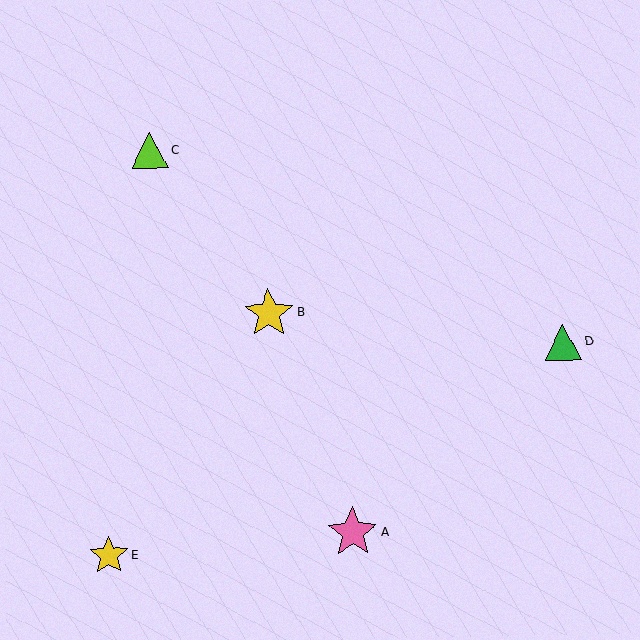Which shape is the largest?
The pink star (labeled A) is the largest.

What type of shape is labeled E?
Shape E is a yellow star.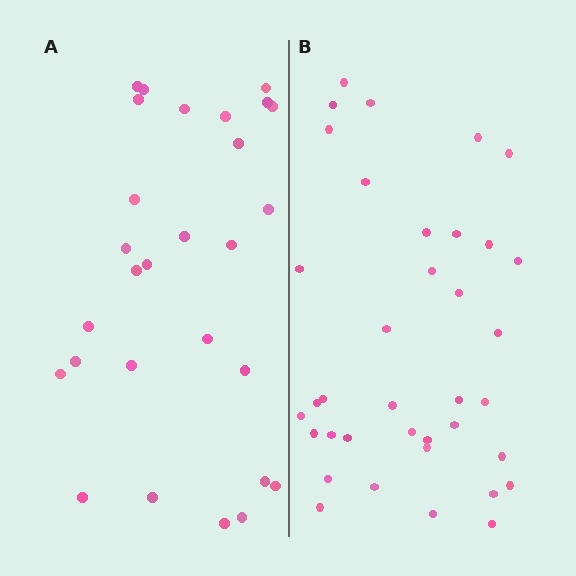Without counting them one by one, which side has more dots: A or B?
Region B (the right region) has more dots.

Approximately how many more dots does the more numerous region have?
Region B has roughly 8 or so more dots than region A.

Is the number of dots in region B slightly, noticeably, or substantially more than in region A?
Region B has noticeably more, but not dramatically so. The ratio is roughly 1.3 to 1.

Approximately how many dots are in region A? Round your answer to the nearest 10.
About 30 dots. (The exact count is 28, which rounds to 30.)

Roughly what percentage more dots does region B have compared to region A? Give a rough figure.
About 30% more.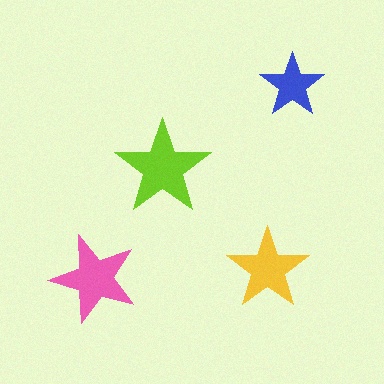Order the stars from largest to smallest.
the lime one, the pink one, the yellow one, the blue one.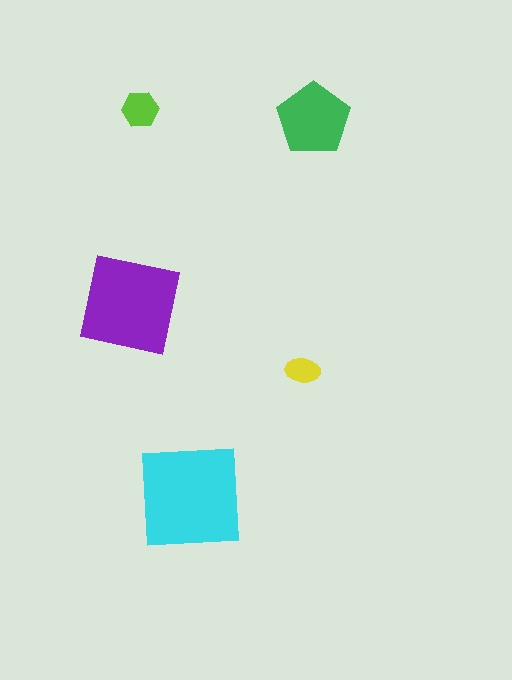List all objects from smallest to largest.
The yellow ellipse, the lime hexagon, the green pentagon, the purple square, the cyan square.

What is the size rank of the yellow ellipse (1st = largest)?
5th.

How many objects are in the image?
There are 5 objects in the image.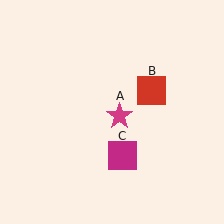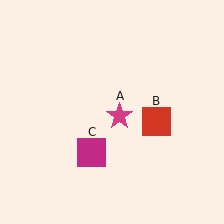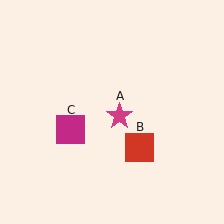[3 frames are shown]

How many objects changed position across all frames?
2 objects changed position: red square (object B), magenta square (object C).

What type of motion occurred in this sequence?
The red square (object B), magenta square (object C) rotated clockwise around the center of the scene.